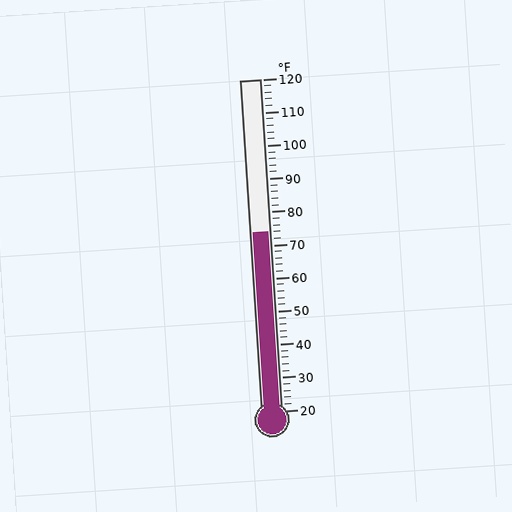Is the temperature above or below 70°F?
The temperature is above 70°F.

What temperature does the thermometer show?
The thermometer shows approximately 74°F.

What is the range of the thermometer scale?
The thermometer scale ranges from 20°F to 120°F.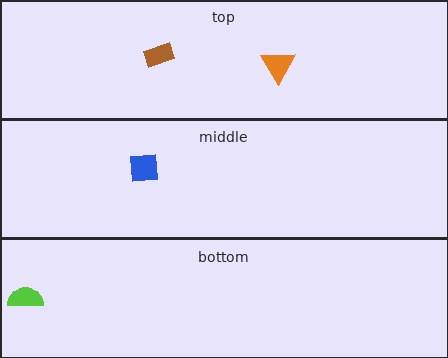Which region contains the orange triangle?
The top region.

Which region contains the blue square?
The middle region.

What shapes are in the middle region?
The blue square.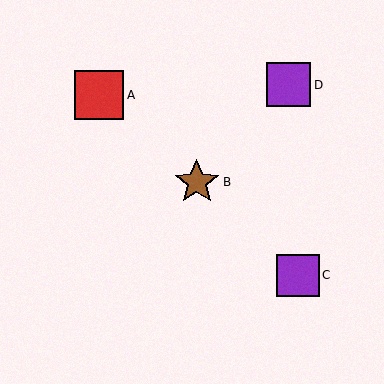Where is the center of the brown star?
The center of the brown star is at (197, 182).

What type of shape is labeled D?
Shape D is a purple square.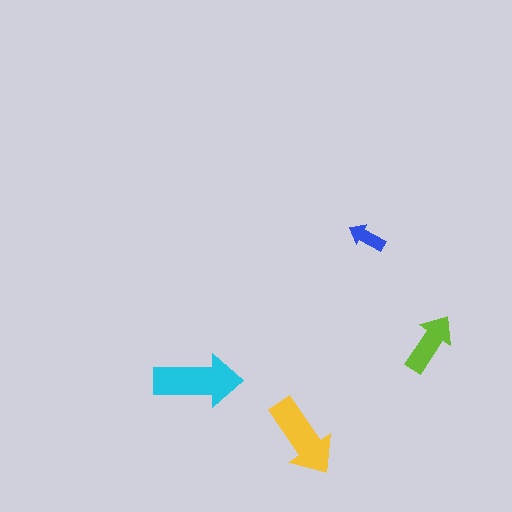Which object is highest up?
The blue arrow is topmost.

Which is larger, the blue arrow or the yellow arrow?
The yellow one.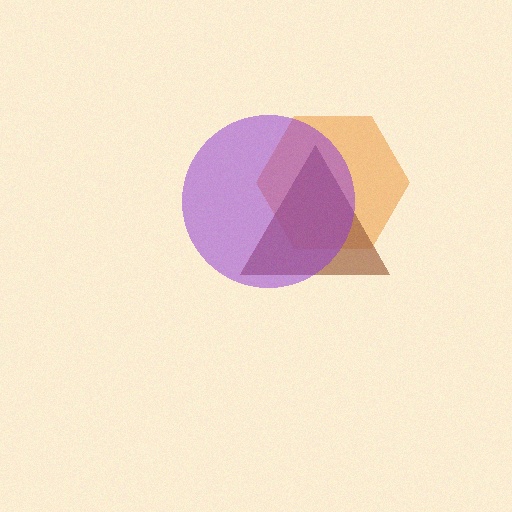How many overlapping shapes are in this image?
There are 3 overlapping shapes in the image.